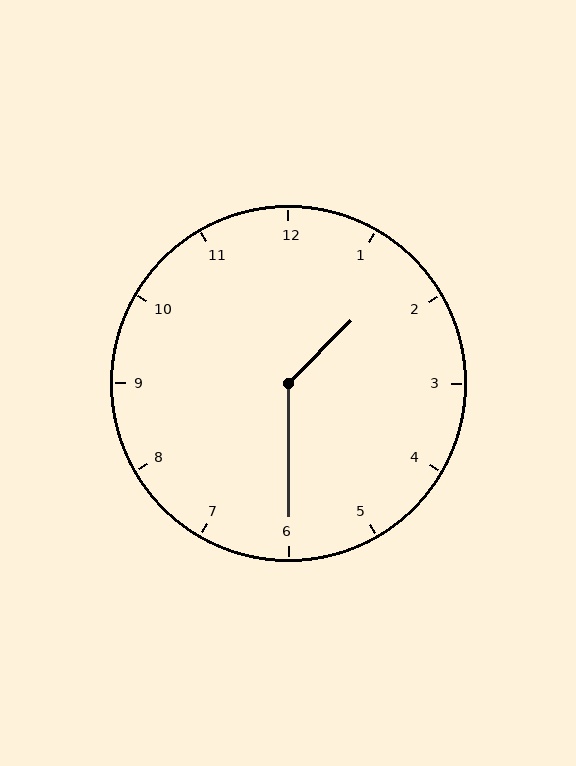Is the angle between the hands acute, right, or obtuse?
It is obtuse.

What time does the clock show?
1:30.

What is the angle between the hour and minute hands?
Approximately 135 degrees.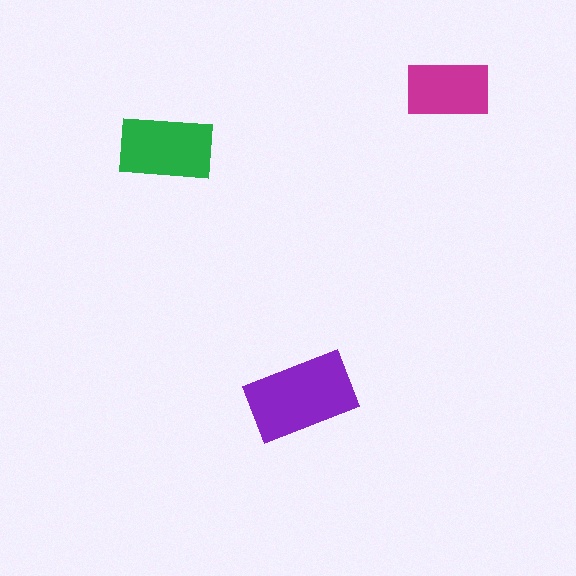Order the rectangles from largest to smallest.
the purple one, the green one, the magenta one.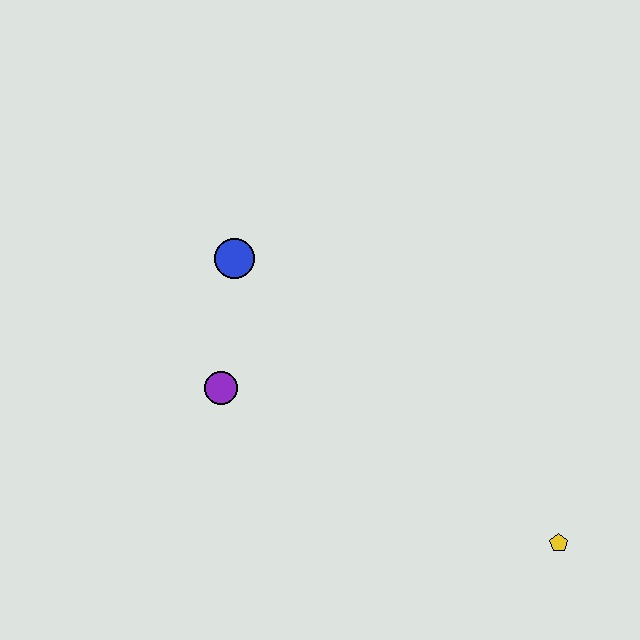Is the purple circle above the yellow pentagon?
Yes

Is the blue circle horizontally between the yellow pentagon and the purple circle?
Yes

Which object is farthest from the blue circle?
The yellow pentagon is farthest from the blue circle.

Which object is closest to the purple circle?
The blue circle is closest to the purple circle.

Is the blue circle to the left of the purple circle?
No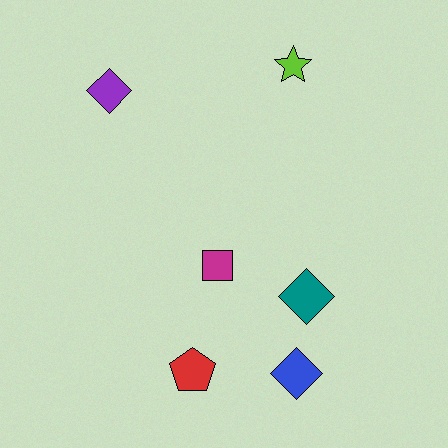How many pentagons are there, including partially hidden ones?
There is 1 pentagon.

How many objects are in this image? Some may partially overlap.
There are 6 objects.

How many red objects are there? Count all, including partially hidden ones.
There is 1 red object.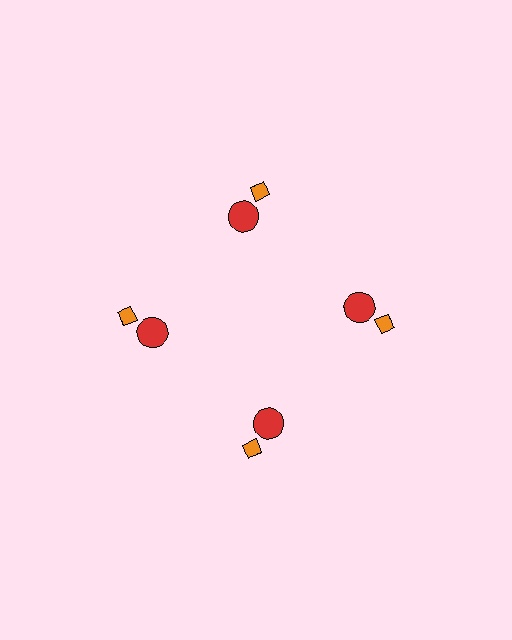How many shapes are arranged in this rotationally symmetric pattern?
There are 8 shapes, arranged in 4 groups of 2.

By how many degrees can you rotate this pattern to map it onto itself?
The pattern maps onto itself every 90 degrees of rotation.